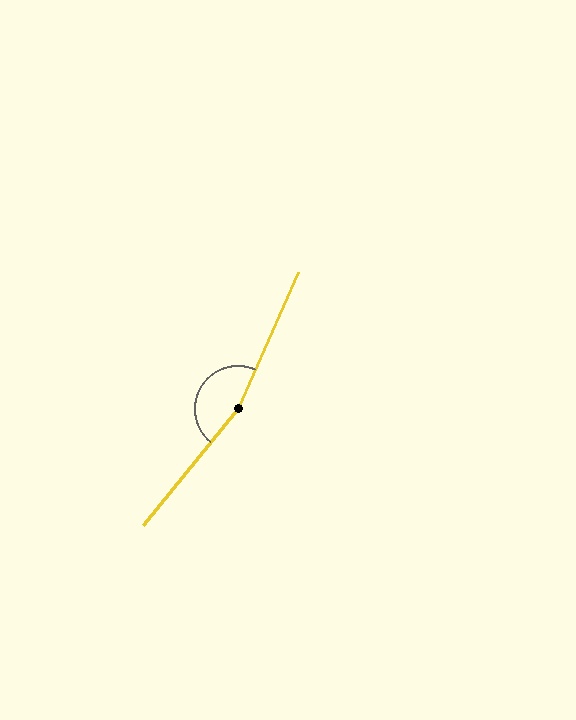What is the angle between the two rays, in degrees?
Approximately 165 degrees.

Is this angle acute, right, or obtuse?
It is obtuse.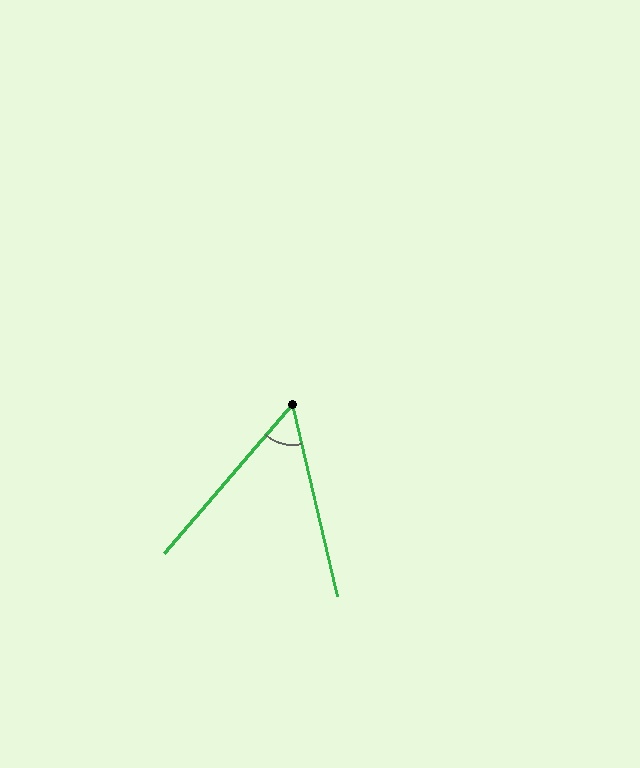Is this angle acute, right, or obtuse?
It is acute.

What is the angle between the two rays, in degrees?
Approximately 54 degrees.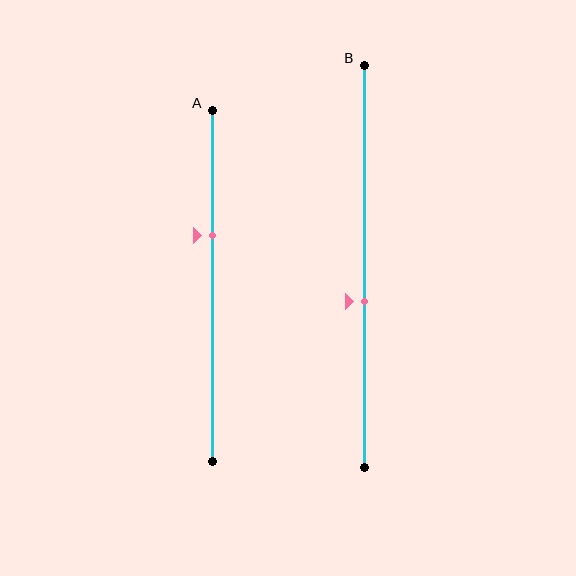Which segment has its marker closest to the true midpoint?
Segment B has its marker closest to the true midpoint.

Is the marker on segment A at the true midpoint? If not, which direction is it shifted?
No, the marker on segment A is shifted upward by about 14% of the segment length.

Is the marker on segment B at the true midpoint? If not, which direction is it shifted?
No, the marker on segment B is shifted downward by about 9% of the segment length.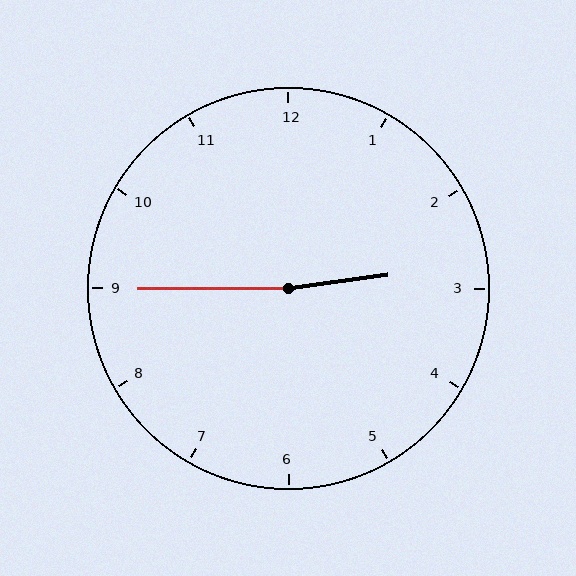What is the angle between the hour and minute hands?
Approximately 172 degrees.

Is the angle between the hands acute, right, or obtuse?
It is obtuse.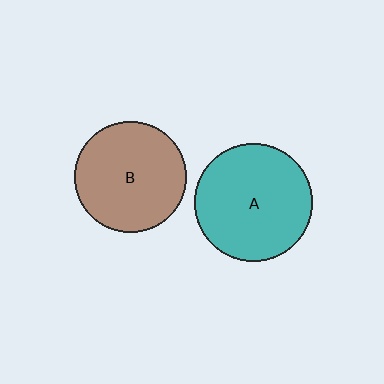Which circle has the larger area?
Circle A (teal).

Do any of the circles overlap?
No, none of the circles overlap.